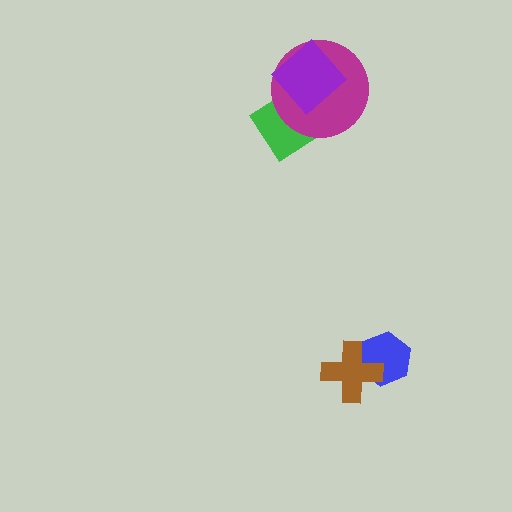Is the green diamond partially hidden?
Yes, it is partially covered by another shape.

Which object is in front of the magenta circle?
The purple diamond is in front of the magenta circle.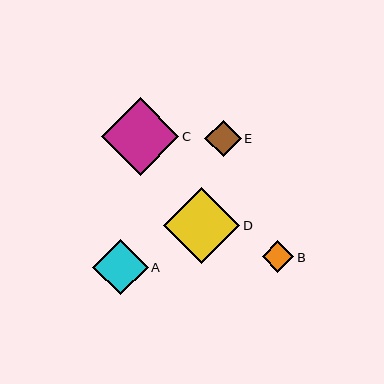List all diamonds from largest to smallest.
From largest to smallest: C, D, A, E, B.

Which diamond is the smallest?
Diamond B is the smallest with a size of approximately 32 pixels.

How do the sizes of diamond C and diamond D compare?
Diamond C and diamond D are approximately the same size.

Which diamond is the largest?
Diamond C is the largest with a size of approximately 78 pixels.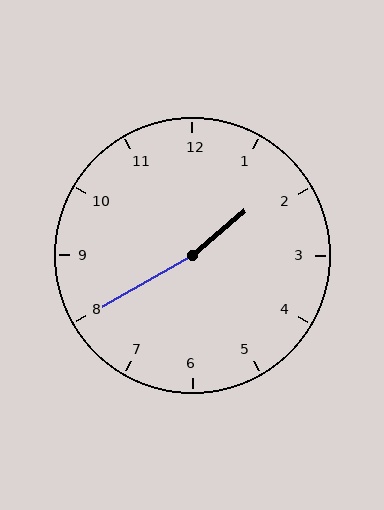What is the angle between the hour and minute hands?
Approximately 170 degrees.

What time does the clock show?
1:40.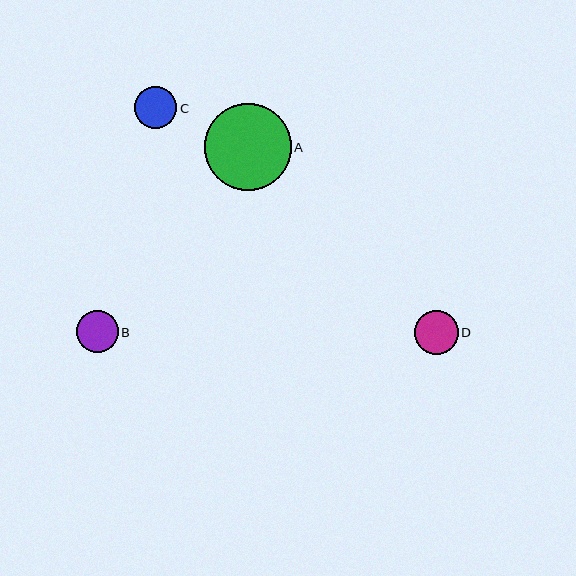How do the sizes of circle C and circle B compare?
Circle C and circle B are approximately the same size.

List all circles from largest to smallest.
From largest to smallest: A, D, C, B.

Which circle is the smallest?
Circle B is the smallest with a size of approximately 42 pixels.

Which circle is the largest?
Circle A is the largest with a size of approximately 87 pixels.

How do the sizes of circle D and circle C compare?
Circle D and circle C are approximately the same size.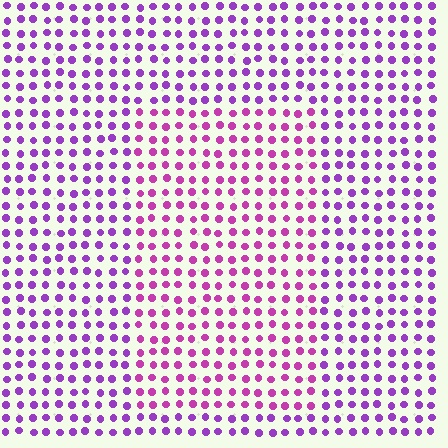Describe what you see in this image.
The image is filled with small purple elements in a uniform arrangement. A rectangle-shaped region is visible where the elements are tinted to a slightly different hue, forming a subtle color boundary.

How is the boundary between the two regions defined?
The boundary is defined purely by a slight shift in hue (about 29 degrees). Spacing, size, and orientation are identical on both sides.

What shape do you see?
I see a rectangle.